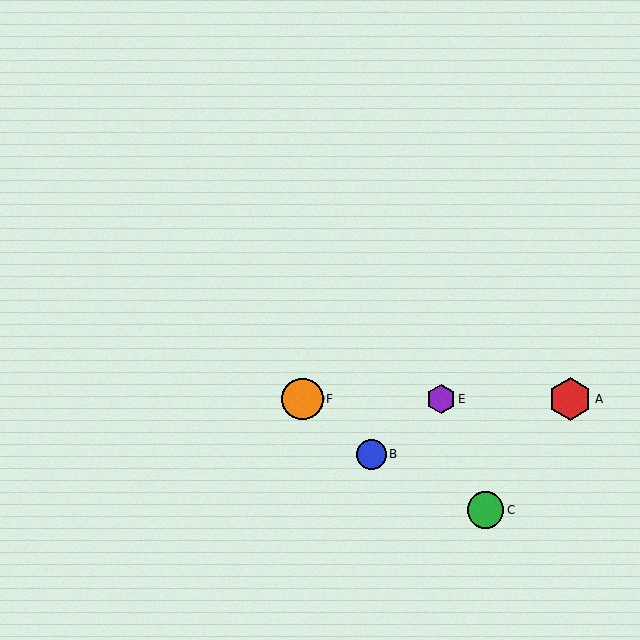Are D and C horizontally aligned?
No, D is at y≈399 and C is at y≈510.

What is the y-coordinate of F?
Object F is at y≈399.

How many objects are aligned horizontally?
4 objects (A, D, E, F) are aligned horizontally.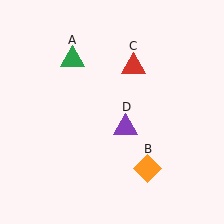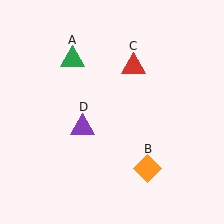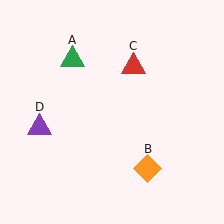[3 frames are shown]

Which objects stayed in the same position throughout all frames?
Green triangle (object A) and orange diamond (object B) and red triangle (object C) remained stationary.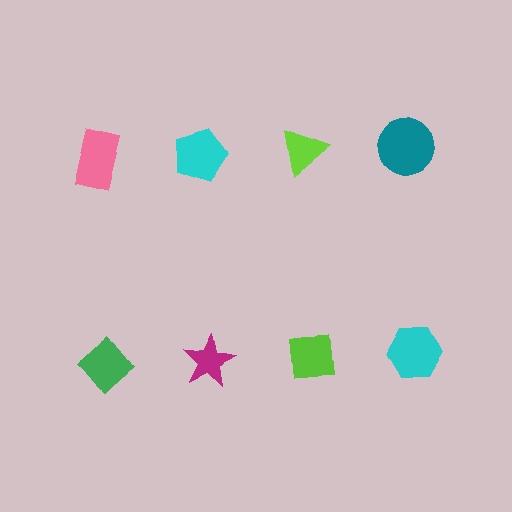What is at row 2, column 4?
A cyan hexagon.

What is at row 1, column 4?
A teal circle.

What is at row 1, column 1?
A pink rectangle.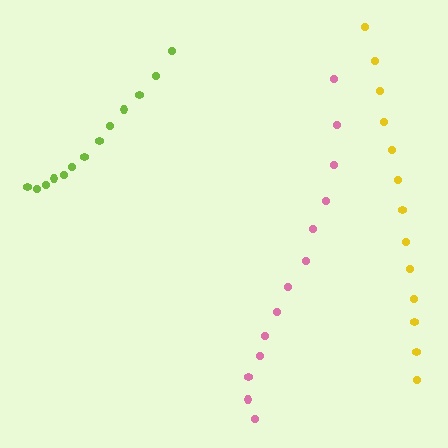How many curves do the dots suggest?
There are 3 distinct paths.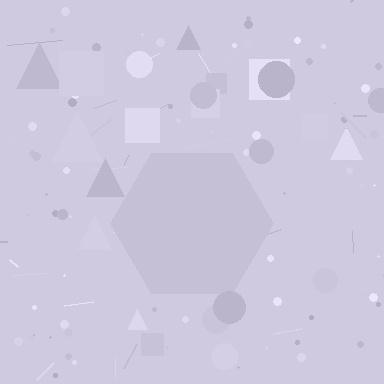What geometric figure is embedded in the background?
A hexagon is embedded in the background.